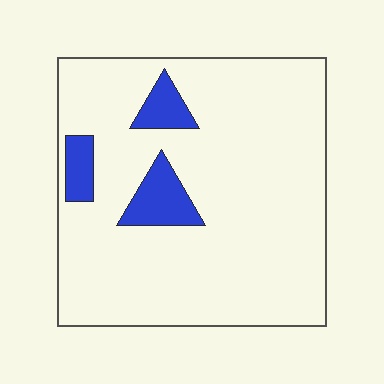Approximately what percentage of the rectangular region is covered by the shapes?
Approximately 10%.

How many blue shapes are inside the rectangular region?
3.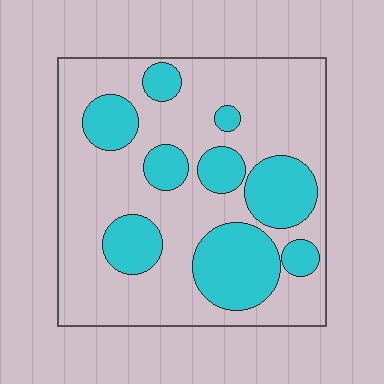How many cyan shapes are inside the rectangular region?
9.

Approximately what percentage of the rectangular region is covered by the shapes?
Approximately 30%.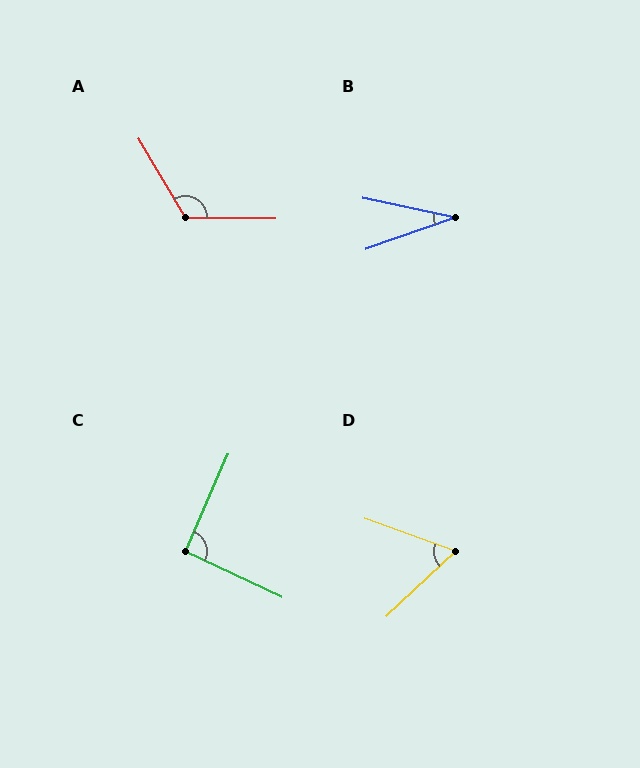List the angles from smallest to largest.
B (31°), D (63°), C (92°), A (121°).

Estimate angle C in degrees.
Approximately 92 degrees.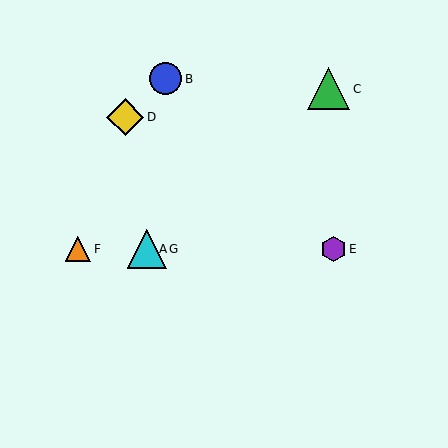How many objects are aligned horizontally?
4 objects (A, E, F, G) are aligned horizontally.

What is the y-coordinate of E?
Object E is at y≈249.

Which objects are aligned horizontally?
Objects A, E, F, G are aligned horizontally.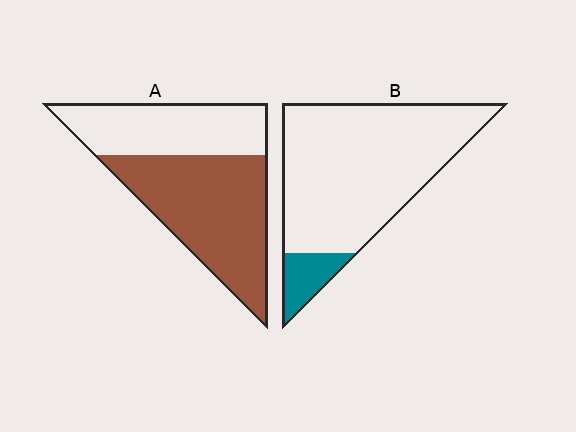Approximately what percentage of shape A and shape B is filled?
A is approximately 60% and B is approximately 10%.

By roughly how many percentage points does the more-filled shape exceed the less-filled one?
By roughly 50 percentage points (A over B).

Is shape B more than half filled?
No.